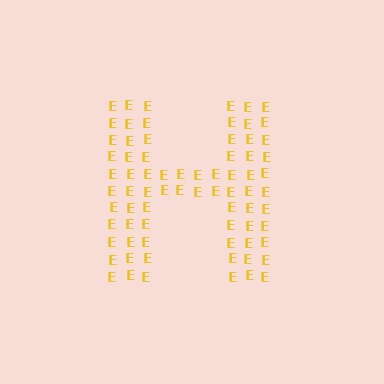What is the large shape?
The large shape is the letter H.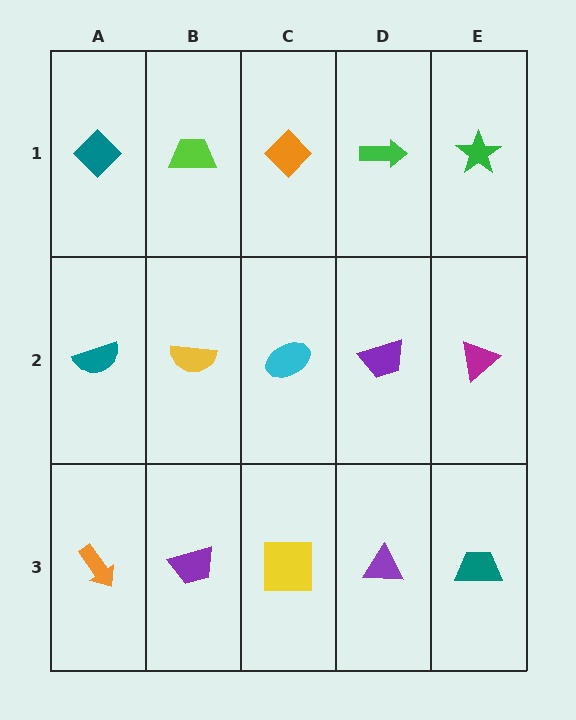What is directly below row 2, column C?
A yellow square.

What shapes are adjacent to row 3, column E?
A magenta triangle (row 2, column E), a purple triangle (row 3, column D).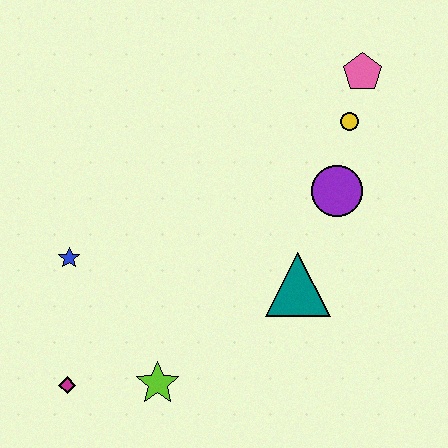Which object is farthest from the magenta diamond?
The pink pentagon is farthest from the magenta diamond.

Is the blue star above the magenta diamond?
Yes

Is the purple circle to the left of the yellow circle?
Yes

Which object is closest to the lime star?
The magenta diamond is closest to the lime star.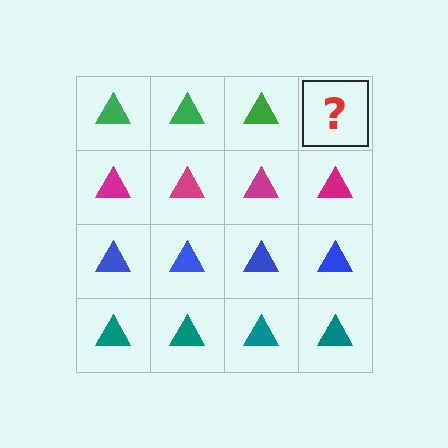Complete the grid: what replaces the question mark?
The question mark should be replaced with a green triangle.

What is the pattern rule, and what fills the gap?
The rule is that each row has a consistent color. The gap should be filled with a green triangle.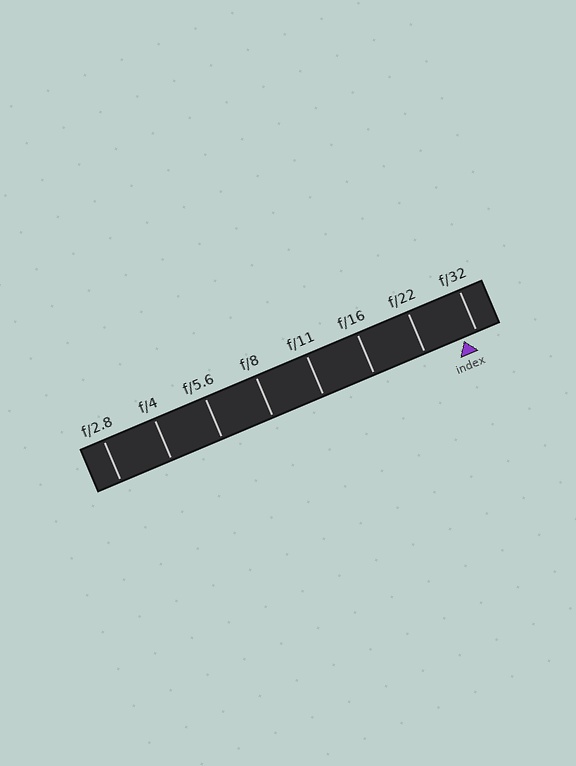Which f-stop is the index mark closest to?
The index mark is closest to f/32.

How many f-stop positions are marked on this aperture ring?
There are 8 f-stop positions marked.